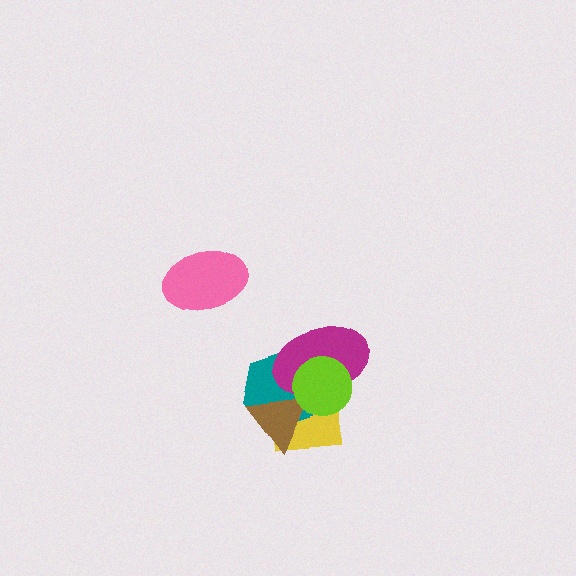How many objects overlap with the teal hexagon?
4 objects overlap with the teal hexagon.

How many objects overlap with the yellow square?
4 objects overlap with the yellow square.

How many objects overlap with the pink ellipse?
0 objects overlap with the pink ellipse.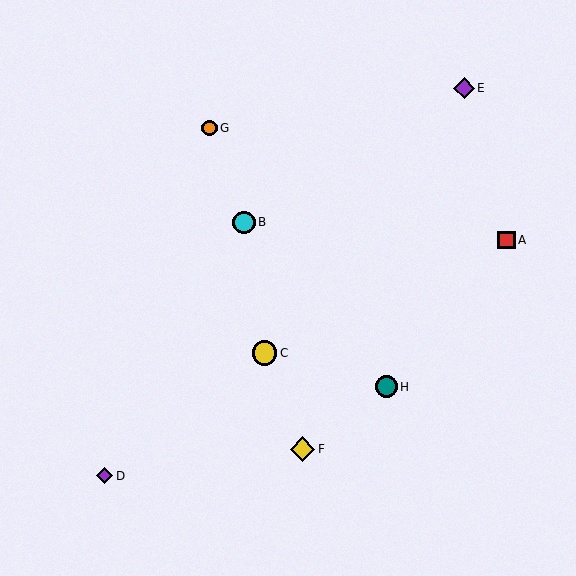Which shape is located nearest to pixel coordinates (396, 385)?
The teal circle (labeled H) at (386, 387) is nearest to that location.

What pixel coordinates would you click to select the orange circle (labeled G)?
Click at (209, 128) to select the orange circle G.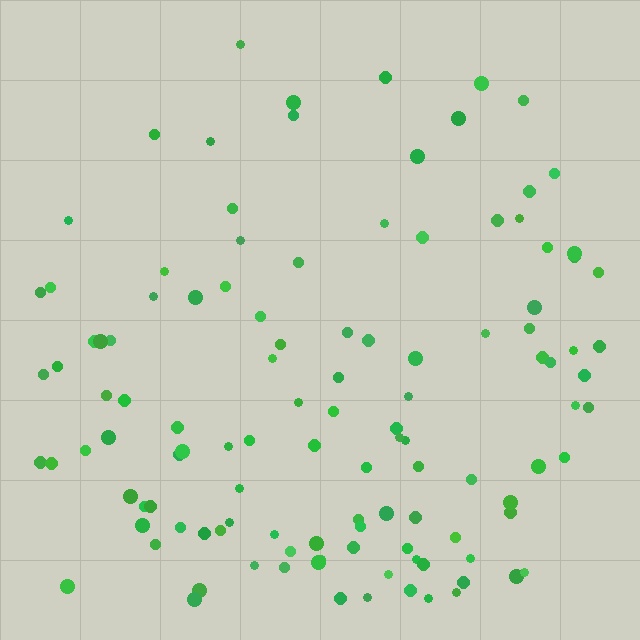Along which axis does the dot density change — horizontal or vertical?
Vertical.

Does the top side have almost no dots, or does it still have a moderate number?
Still a moderate number, just noticeably fewer than the bottom.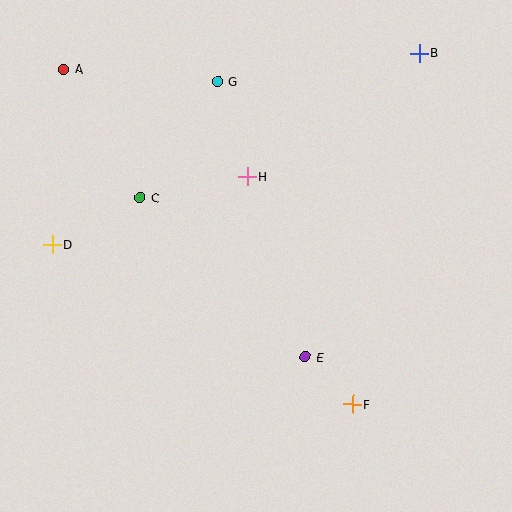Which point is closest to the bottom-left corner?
Point D is closest to the bottom-left corner.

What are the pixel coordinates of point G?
Point G is at (217, 82).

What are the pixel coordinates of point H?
Point H is at (247, 177).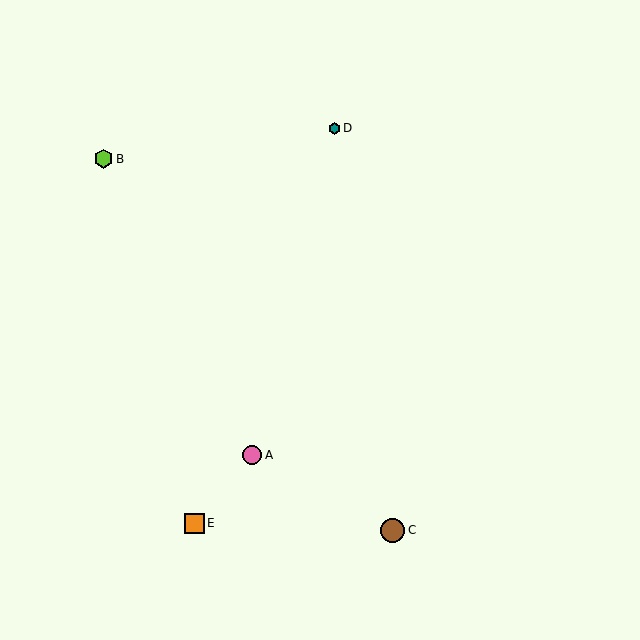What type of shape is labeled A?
Shape A is a pink circle.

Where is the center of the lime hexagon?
The center of the lime hexagon is at (103, 159).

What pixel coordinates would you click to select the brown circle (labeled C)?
Click at (393, 530) to select the brown circle C.